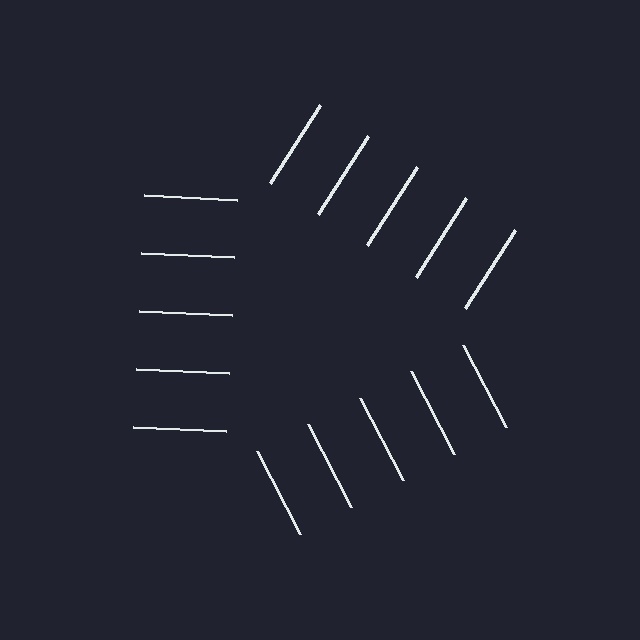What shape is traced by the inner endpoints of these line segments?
An illusory triangle — the line segments terminate on its edges but no continuous stroke is drawn.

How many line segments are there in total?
15 — 5 along each of the 3 edges.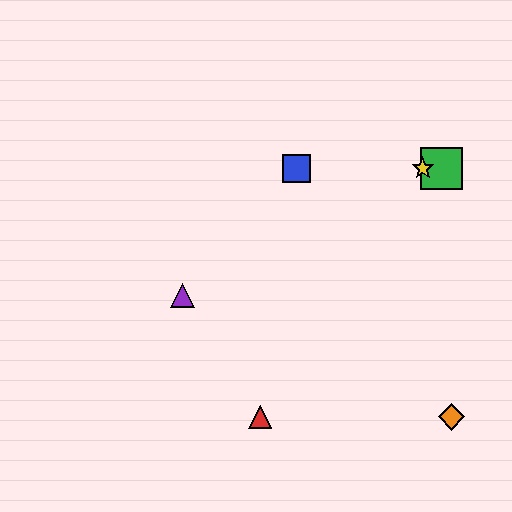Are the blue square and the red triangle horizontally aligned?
No, the blue square is at y≈168 and the red triangle is at y≈417.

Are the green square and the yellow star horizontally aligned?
Yes, both are at y≈168.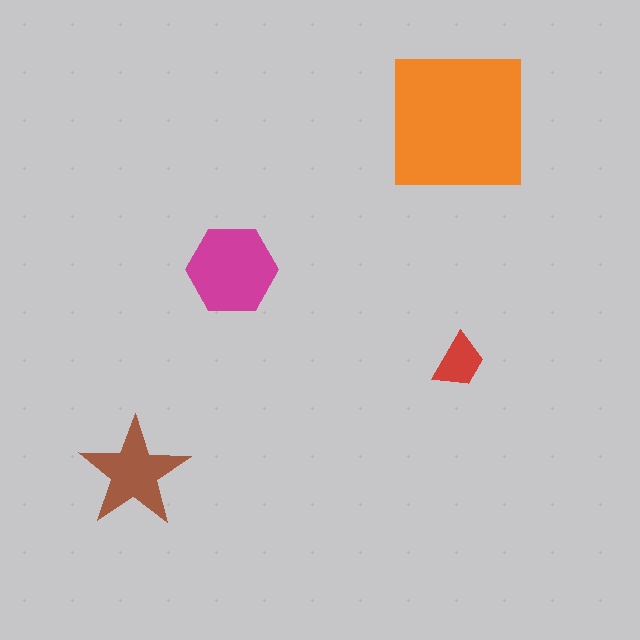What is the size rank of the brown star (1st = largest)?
3rd.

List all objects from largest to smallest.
The orange square, the magenta hexagon, the brown star, the red trapezoid.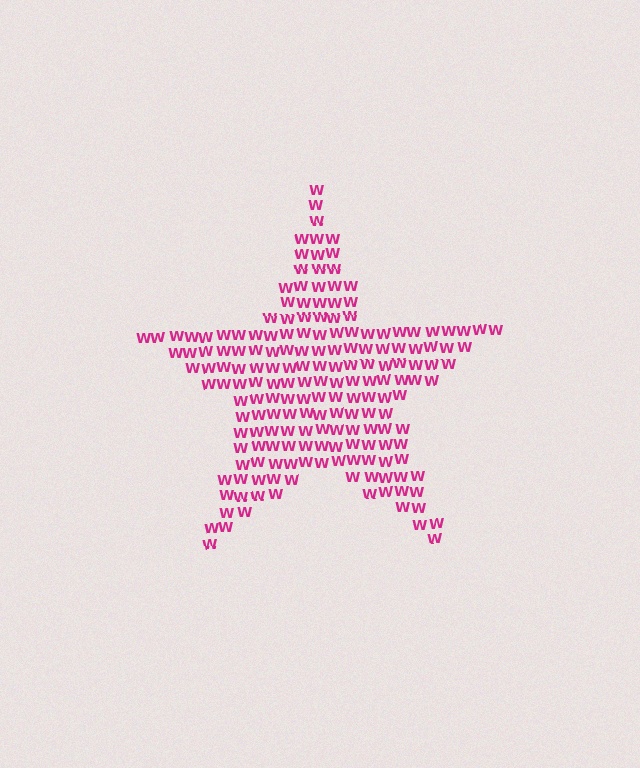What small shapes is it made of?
It is made of small letter W's.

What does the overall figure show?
The overall figure shows a star.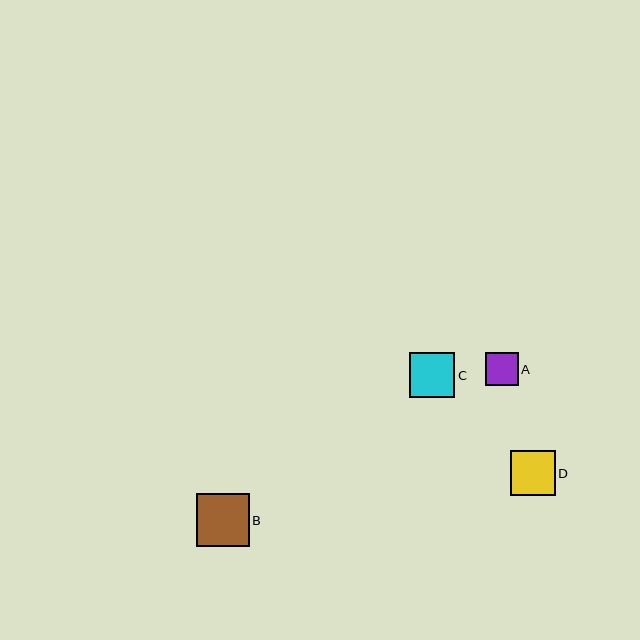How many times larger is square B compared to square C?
Square B is approximately 1.2 times the size of square C.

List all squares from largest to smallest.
From largest to smallest: B, D, C, A.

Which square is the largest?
Square B is the largest with a size of approximately 53 pixels.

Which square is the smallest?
Square A is the smallest with a size of approximately 33 pixels.